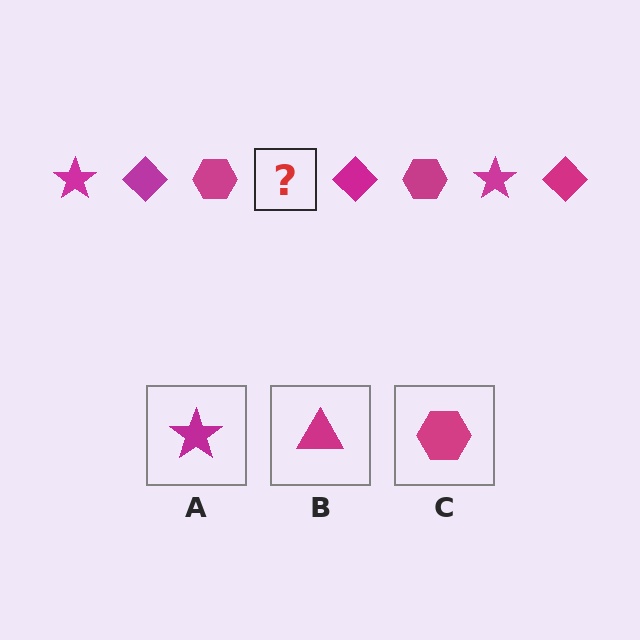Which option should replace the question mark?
Option A.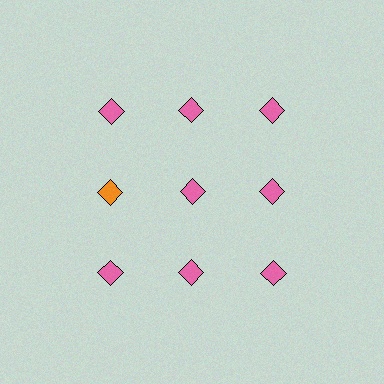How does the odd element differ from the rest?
It has a different color: orange instead of pink.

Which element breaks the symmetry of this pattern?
The orange diamond in the second row, leftmost column breaks the symmetry. All other shapes are pink diamonds.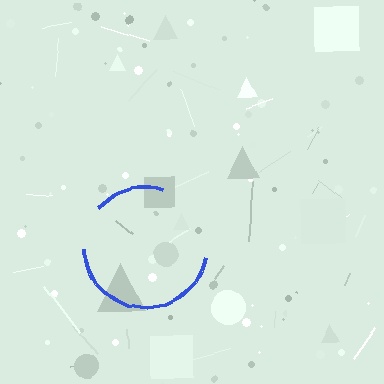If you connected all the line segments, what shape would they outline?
They would outline a circle.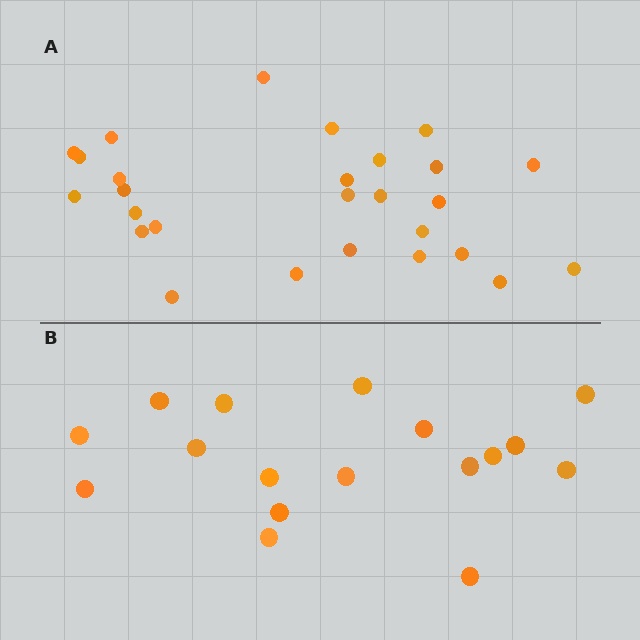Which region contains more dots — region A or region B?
Region A (the top region) has more dots.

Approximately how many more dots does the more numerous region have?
Region A has roughly 10 or so more dots than region B.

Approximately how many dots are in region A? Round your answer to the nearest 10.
About 30 dots. (The exact count is 27, which rounds to 30.)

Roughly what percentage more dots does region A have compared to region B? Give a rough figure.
About 60% more.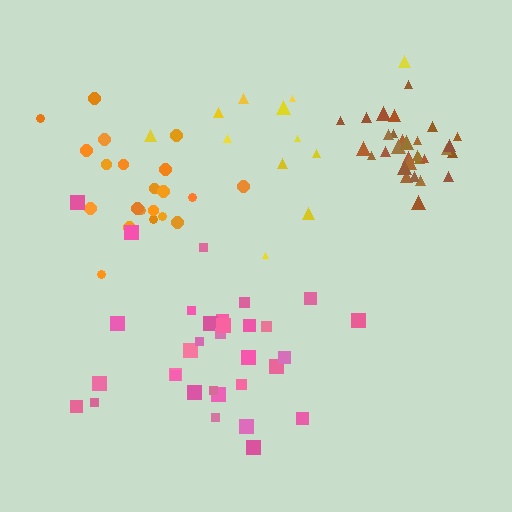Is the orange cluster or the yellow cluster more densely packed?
Orange.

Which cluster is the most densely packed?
Brown.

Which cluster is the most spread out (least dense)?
Yellow.